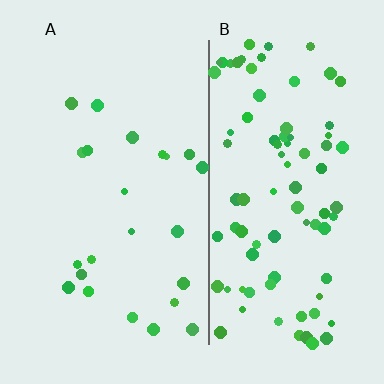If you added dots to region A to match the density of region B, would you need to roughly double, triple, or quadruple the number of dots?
Approximately quadruple.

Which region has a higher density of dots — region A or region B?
B (the right).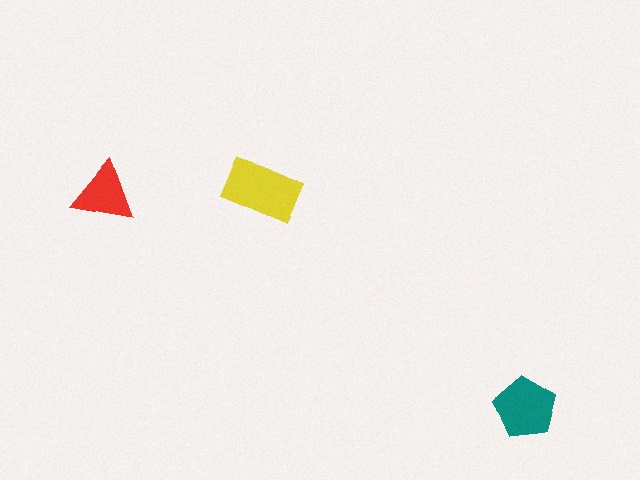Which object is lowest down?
The teal pentagon is bottommost.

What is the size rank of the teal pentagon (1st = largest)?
2nd.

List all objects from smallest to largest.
The red triangle, the teal pentagon, the yellow rectangle.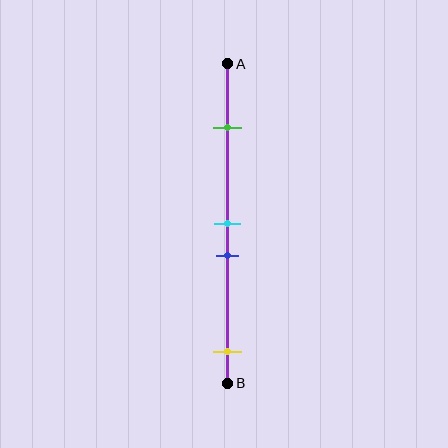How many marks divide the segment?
There are 4 marks dividing the segment.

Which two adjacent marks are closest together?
The cyan and blue marks are the closest adjacent pair.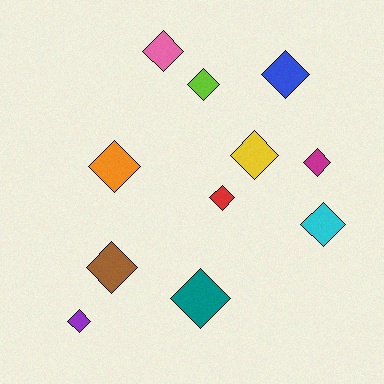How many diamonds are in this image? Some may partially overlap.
There are 11 diamonds.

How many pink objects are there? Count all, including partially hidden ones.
There is 1 pink object.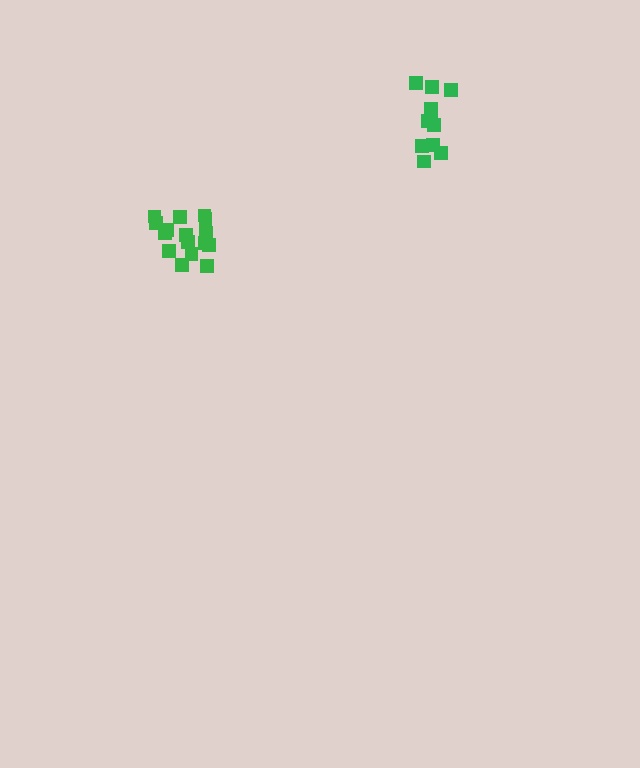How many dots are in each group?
Group 1: 16 dots, Group 2: 11 dots (27 total).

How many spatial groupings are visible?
There are 2 spatial groupings.